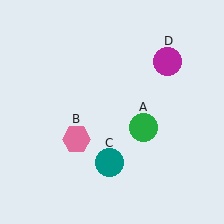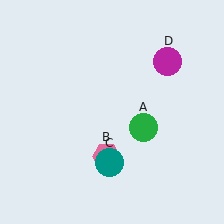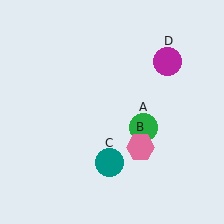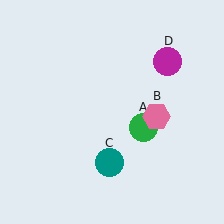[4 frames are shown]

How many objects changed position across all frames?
1 object changed position: pink hexagon (object B).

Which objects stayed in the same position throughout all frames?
Green circle (object A) and teal circle (object C) and magenta circle (object D) remained stationary.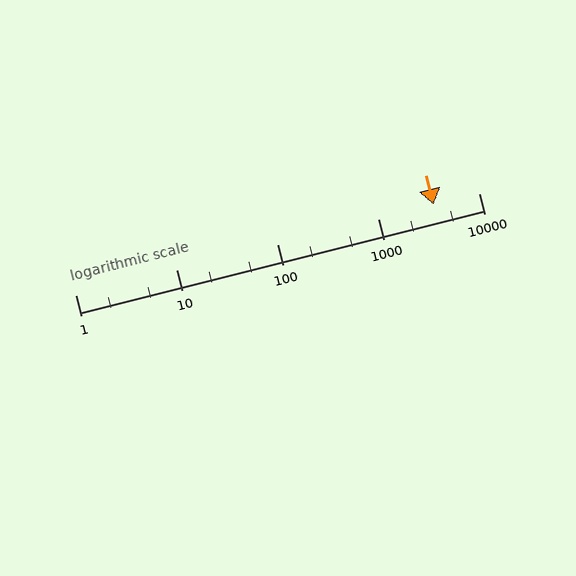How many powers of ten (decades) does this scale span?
The scale spans 4 decades, from 1 to 10000.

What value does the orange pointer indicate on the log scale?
The pointer indicates approximately 3600.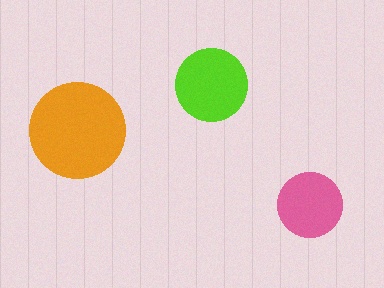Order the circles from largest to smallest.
the orange one, the lime one, the pink one.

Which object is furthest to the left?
The orange circle is leftmost.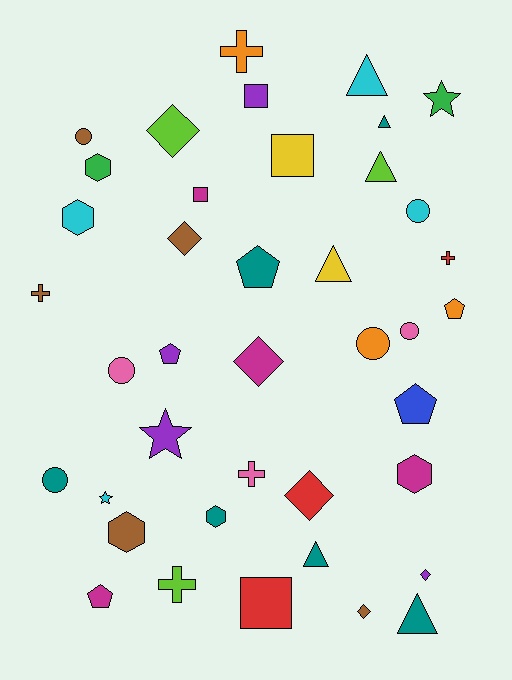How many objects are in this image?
There are 40 objects.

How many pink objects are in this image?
There are 3 pink objects.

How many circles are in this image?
There are 6 circles.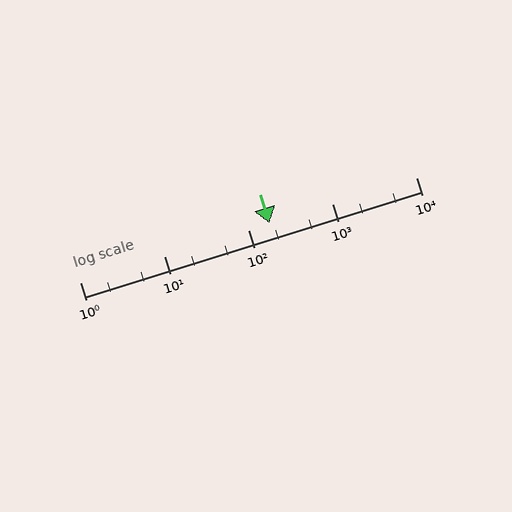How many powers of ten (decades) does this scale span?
The scale spans 4 decades, from 1 to 10000.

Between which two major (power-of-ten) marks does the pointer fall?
The pointer is between 100 and 1000.